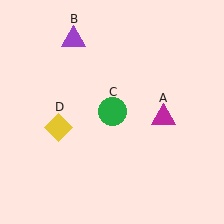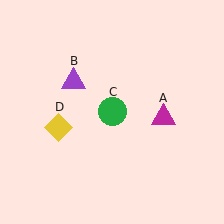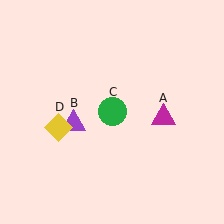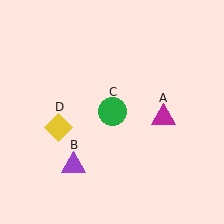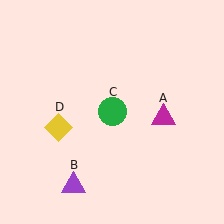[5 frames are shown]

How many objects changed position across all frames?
1 object changed position: purple triangle (object B).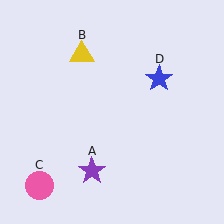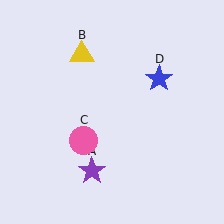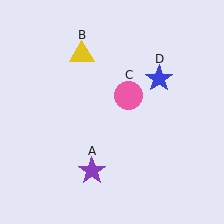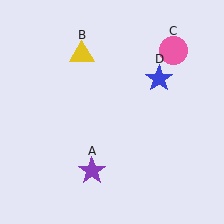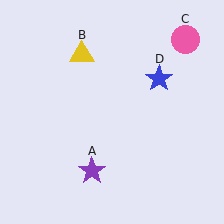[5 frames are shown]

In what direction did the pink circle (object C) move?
The pink circle (object C) moved up and to the right.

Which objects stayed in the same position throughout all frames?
Purple star (object A) and yellow triangle (object B) and blue star (object D) remained stationary.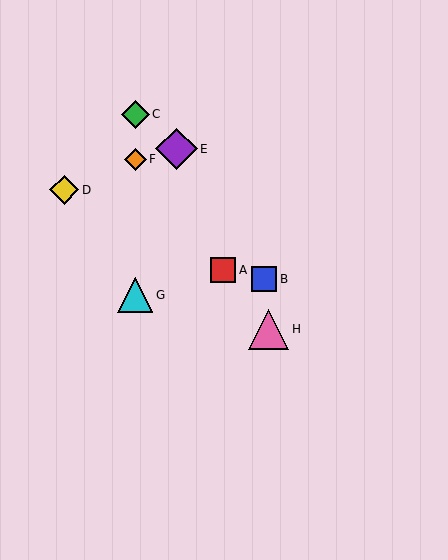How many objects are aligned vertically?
3 objects (C, F, G) are aligned vertically.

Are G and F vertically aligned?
Yes, both are at x≈135.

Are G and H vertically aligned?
No, G is at x≈135 and H is at x≈269.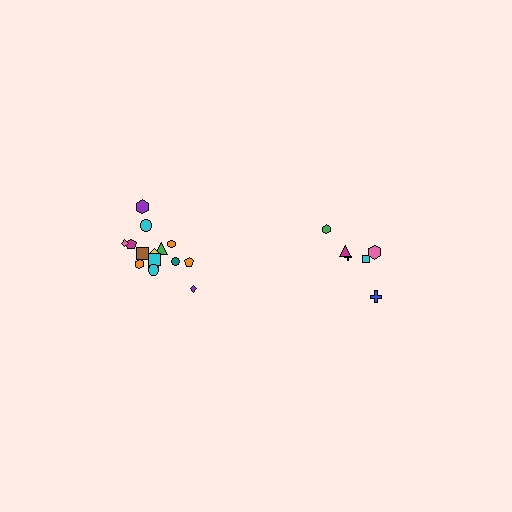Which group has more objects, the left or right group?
The left group.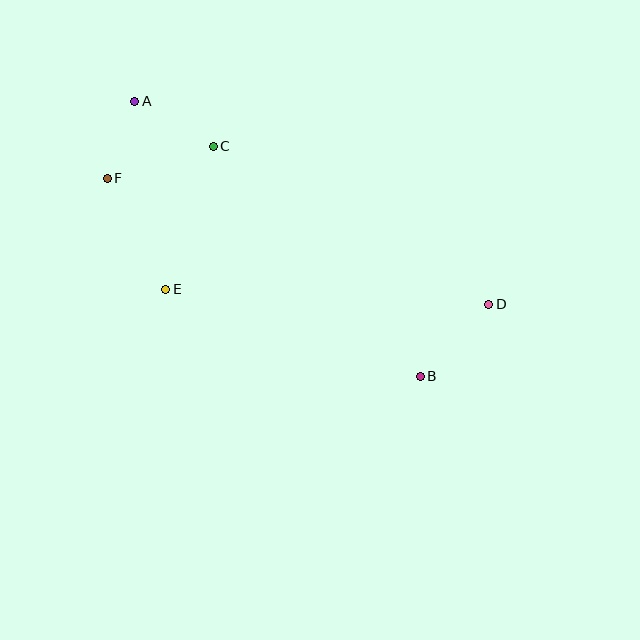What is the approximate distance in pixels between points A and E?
The distance between A and E is approximately 190 pixels.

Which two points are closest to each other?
Points A and F are closest to each other.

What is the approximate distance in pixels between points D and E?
The distance between D and E is approximately 323 pixels.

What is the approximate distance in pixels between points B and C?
The distance between B and C is approximately 310 pixels.